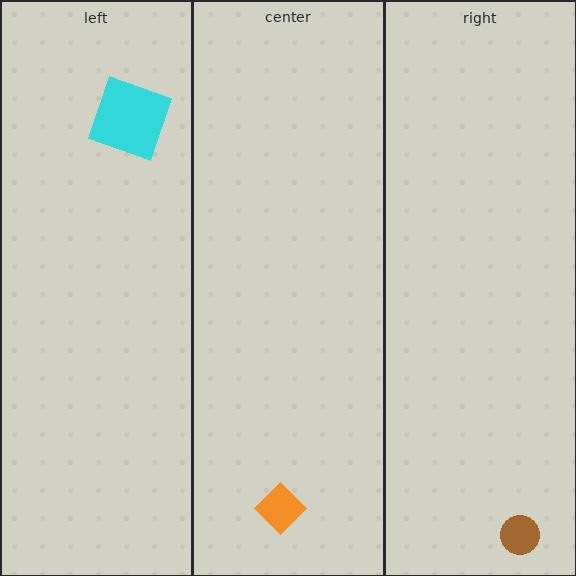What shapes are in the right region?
The brown circle.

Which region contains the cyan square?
The left region.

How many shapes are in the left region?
1.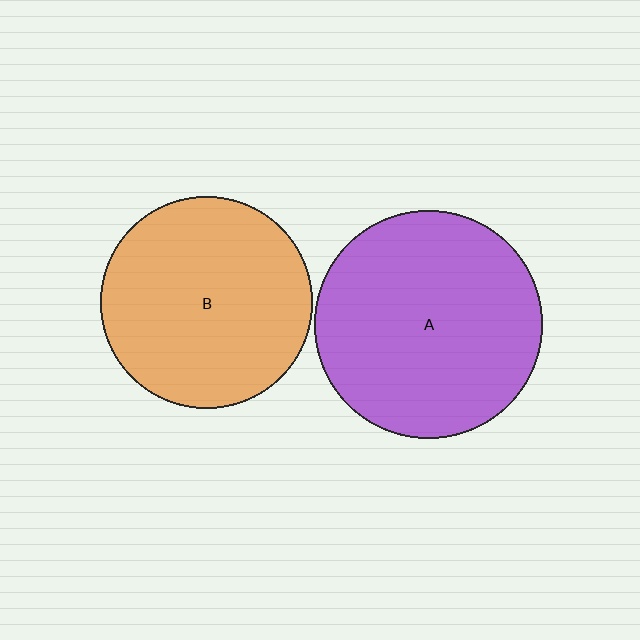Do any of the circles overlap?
No, none of the circles overlap.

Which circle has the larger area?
Circle A (purple).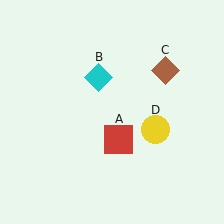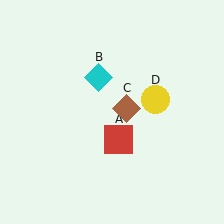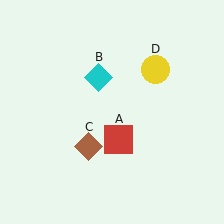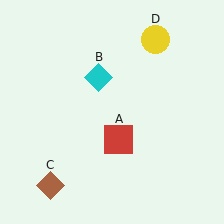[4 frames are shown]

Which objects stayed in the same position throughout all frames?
Red square (object A) and cyan diamond (object B) remained stationary.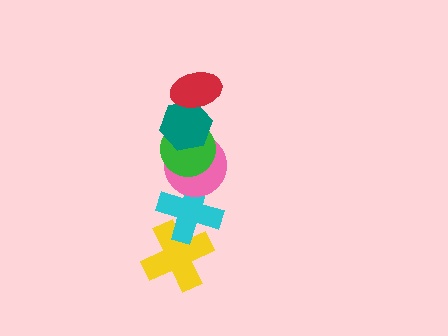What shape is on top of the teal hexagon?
The red ellipse is on top of the teal hexagon.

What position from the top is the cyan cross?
The cyan cross is 5th from the top.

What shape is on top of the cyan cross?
The pink circle is on top of the cyan cross.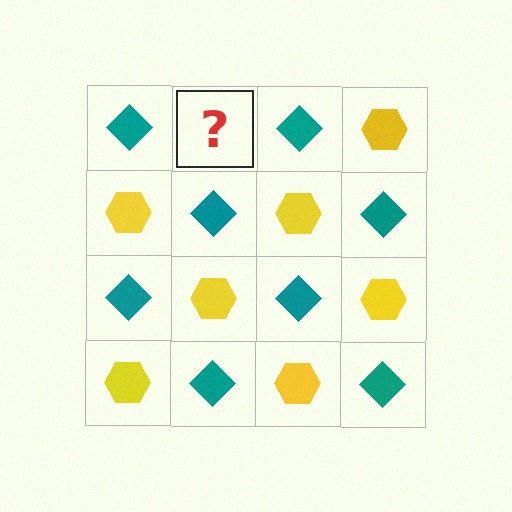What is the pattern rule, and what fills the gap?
The rule is that it alternates teal diamond and yellow hexagon in a checkerboard pattern. The gap should be filled with a yellow hexagon.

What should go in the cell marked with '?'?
The missing cell should contain a yellow hexagon.